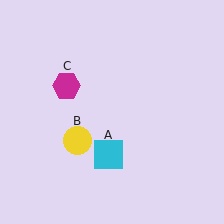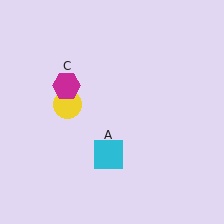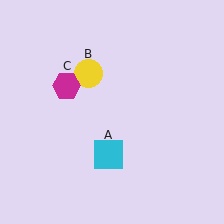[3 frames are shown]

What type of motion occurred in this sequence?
The yellow circle (object B) rotated clockwise around the center of the scene.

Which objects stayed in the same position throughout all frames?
Cyan square (object A) and magenta hexagon (object C) remained stationary.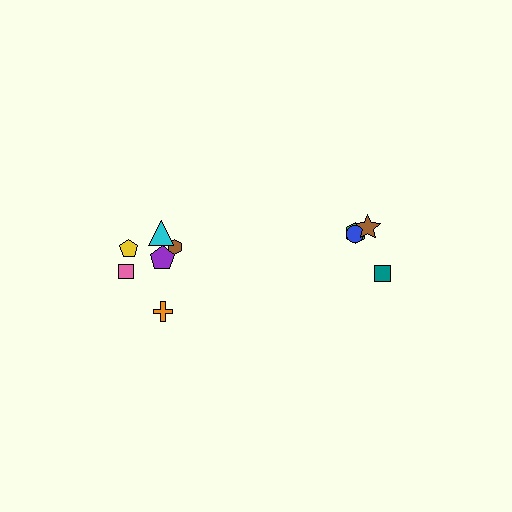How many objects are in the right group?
There are 4 objects.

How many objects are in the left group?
There are 6 objects.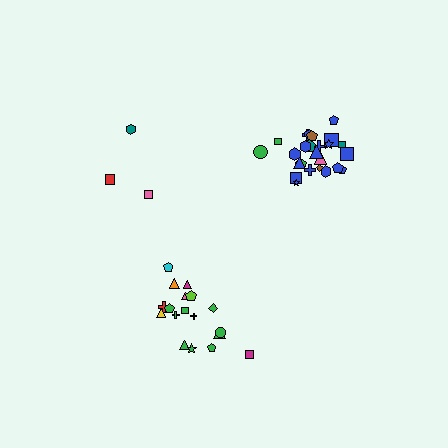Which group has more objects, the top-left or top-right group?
The top-right group.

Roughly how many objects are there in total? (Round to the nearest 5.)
Roughly 45 objects in total.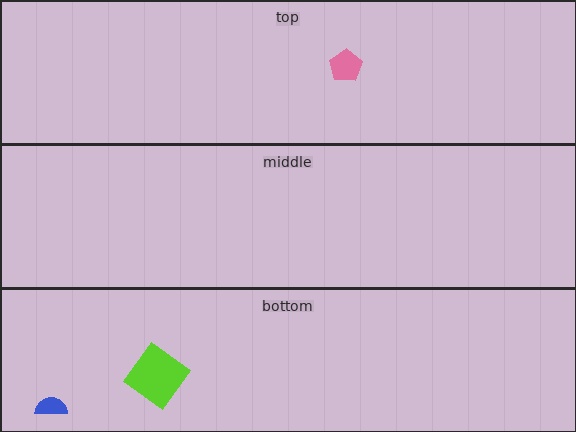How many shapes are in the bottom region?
2.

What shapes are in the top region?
The pink pentagon.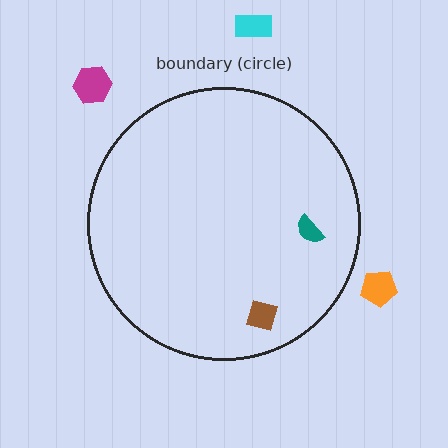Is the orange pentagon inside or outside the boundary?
Outside.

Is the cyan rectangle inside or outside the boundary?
Outside.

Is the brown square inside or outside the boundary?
Inside.